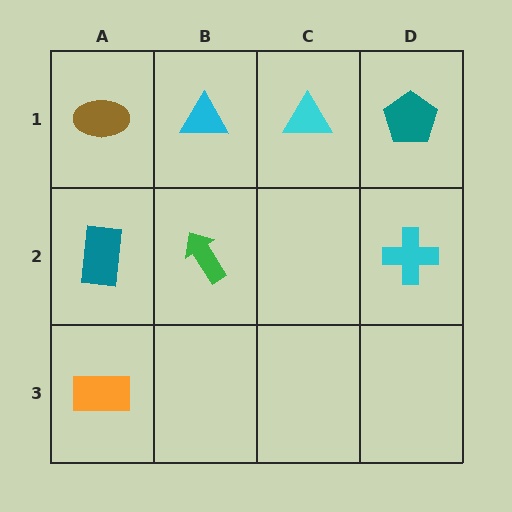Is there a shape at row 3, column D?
No, that cell is empty.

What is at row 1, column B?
A cyan triangle.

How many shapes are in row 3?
1 shape.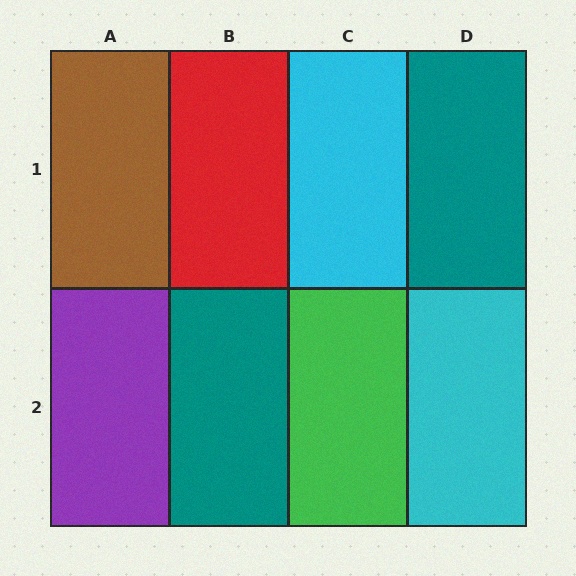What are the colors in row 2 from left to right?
Purple, teal, green, cyan.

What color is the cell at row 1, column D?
Teal.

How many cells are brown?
1 cell is brown.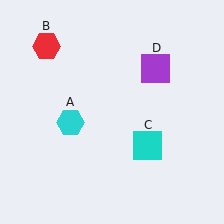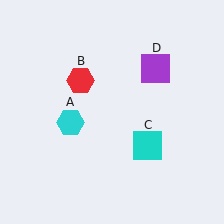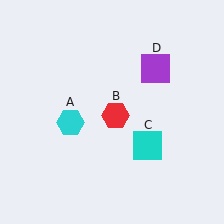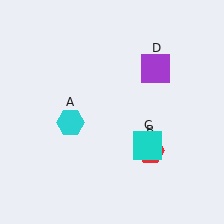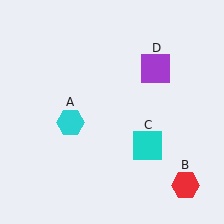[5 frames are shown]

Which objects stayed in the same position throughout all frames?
Cyan hexagon (object A) and cyan square (object C) and purple square (object D) remained stationary.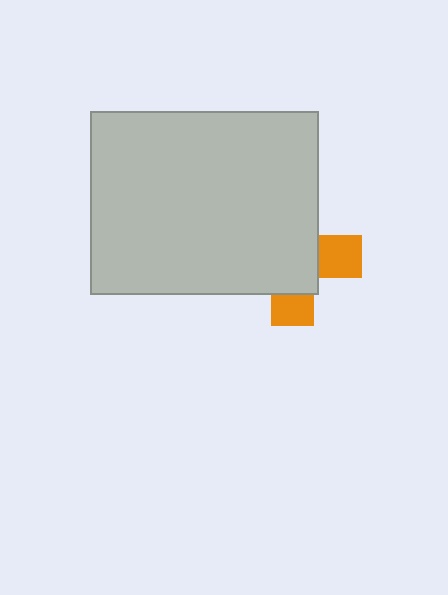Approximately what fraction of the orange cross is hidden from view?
Roughly 69% of the orange cross is hidden behind the light gray rectangle.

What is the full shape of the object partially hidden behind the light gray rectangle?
The partially hidden object is an orange cross.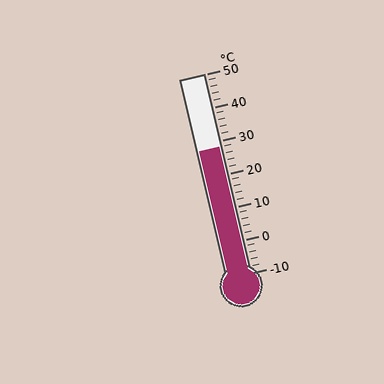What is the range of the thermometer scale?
The thermometer scale ranges from -10°C to 50°C.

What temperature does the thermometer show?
The thermometer shows approximately 28°C.